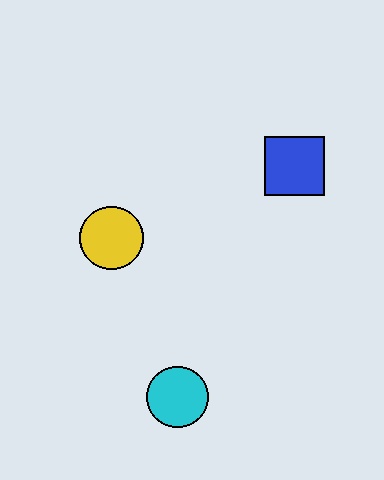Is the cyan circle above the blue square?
No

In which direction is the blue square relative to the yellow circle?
The blue square is to the right of the yellow circle.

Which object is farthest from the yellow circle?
The blue square is farthest from the yellow circle.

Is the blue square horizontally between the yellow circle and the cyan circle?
No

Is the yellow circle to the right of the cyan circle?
No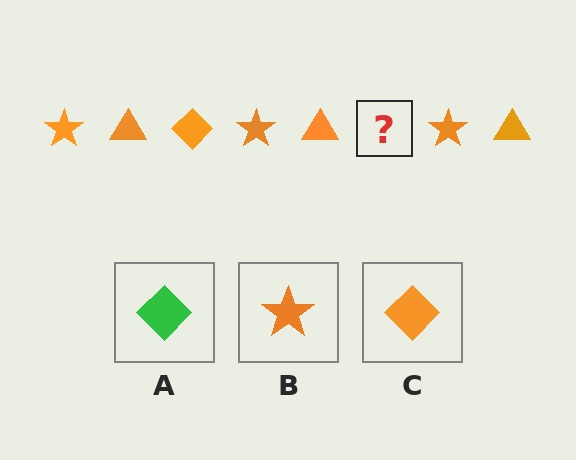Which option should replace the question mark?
Option C.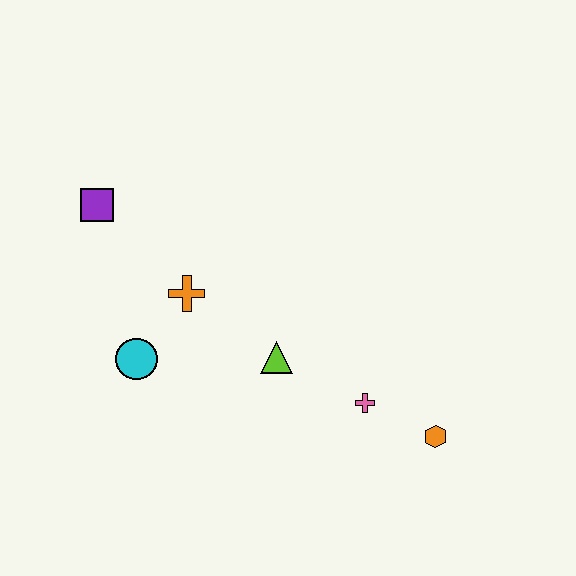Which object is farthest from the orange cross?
The orange hexagon is farthest from the orange cross.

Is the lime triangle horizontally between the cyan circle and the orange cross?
No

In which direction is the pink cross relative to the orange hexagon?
The pink cross is to the left of the orange hexagon.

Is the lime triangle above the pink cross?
Yes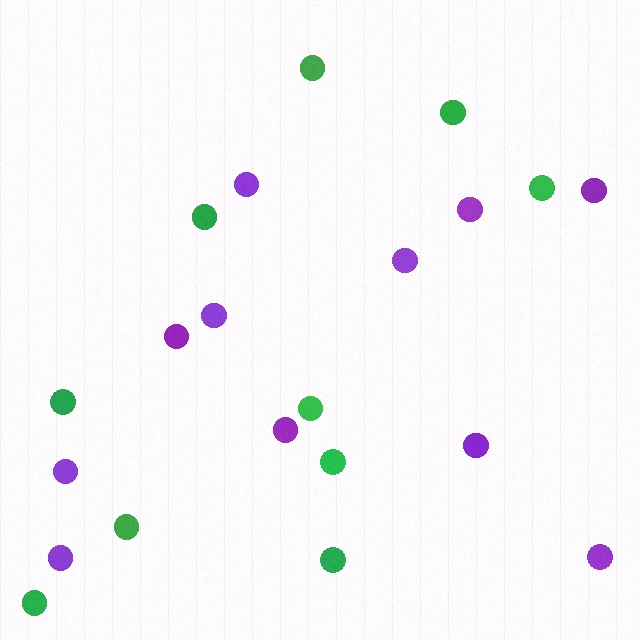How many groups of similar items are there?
There are 2 groups: one group of green circles (10) and one group of purple circles (11).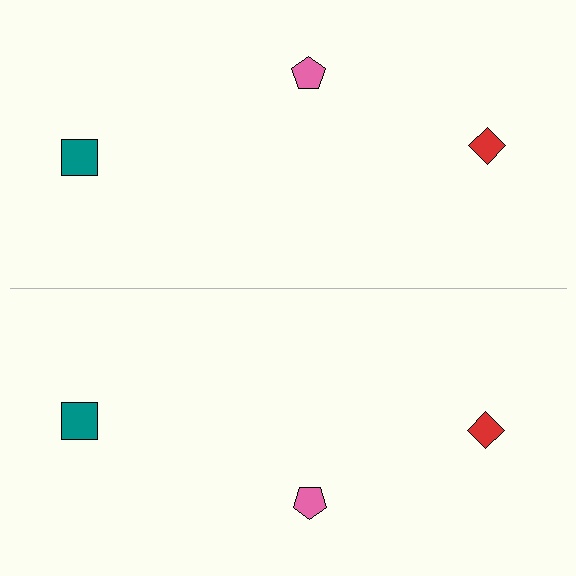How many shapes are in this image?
There are 6 shapes in this image.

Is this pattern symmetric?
Yes, this pattern has bilateral (reflection) symmetry.